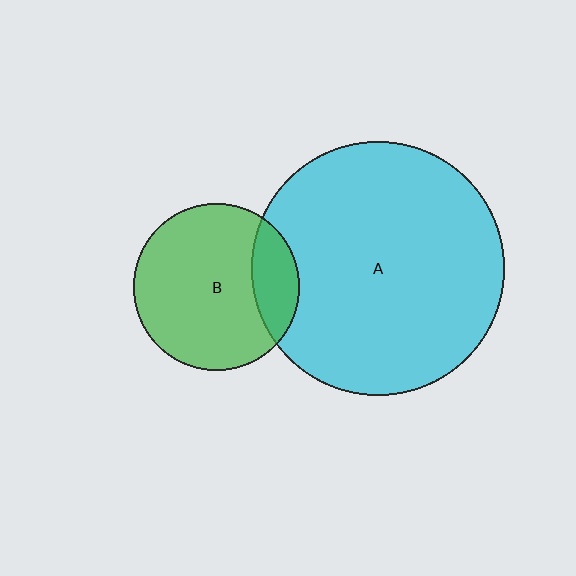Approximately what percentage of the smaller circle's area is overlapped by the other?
Approximately 20%.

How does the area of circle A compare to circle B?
Approximately 2.3 times.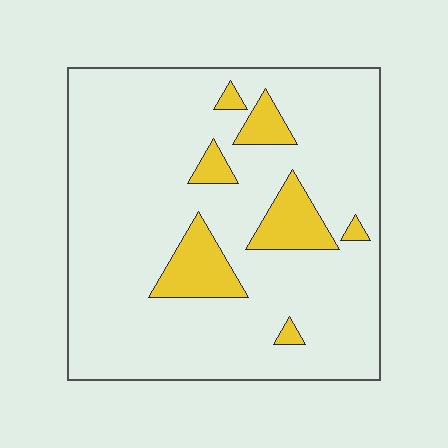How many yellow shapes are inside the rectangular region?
7.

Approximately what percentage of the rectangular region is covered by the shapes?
Approximately 15%.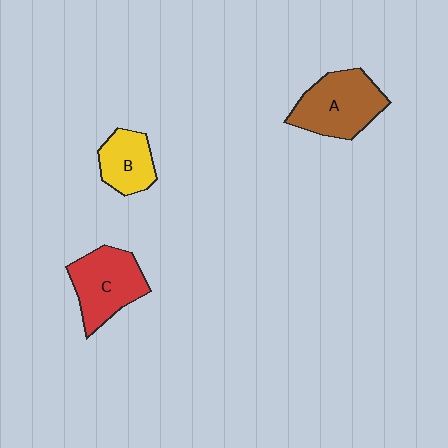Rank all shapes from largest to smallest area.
From largest to smallest: A (brown), C (red), B (yellow).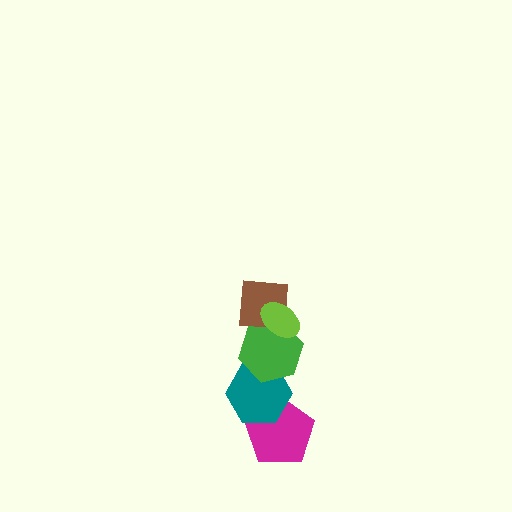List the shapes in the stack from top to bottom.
From top to bottom: the lime ellipse, the brown square, the green hexagon, the teal hexagon, the magenta pentagon.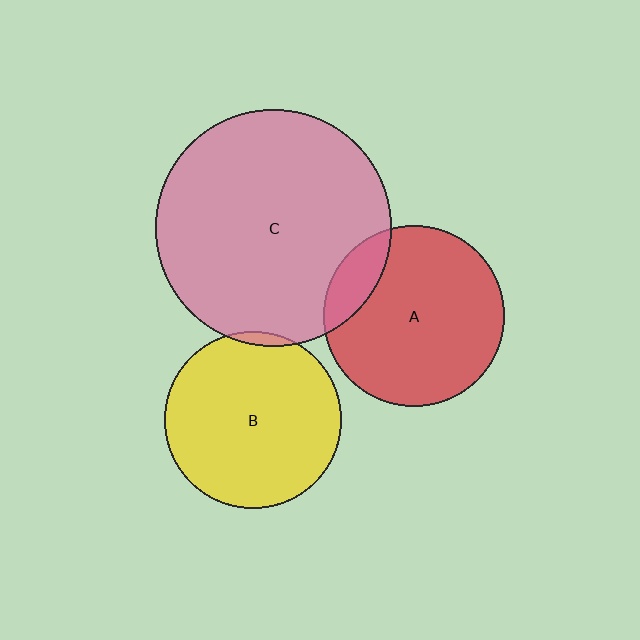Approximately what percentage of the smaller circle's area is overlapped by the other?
Approximately 15%.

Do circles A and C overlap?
Yes.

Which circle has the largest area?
Circle C (pink).